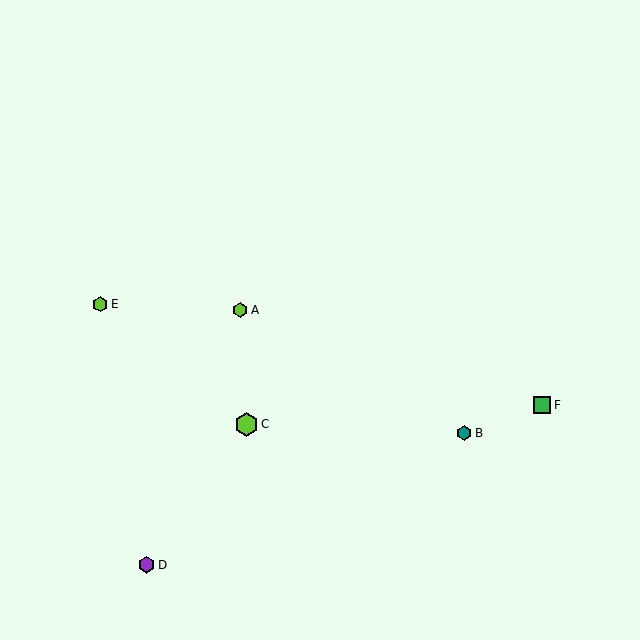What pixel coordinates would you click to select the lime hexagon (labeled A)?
Click at (240, 310) to select the lime hexagon A.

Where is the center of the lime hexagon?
The center of the lime hexagon is at (240, 310).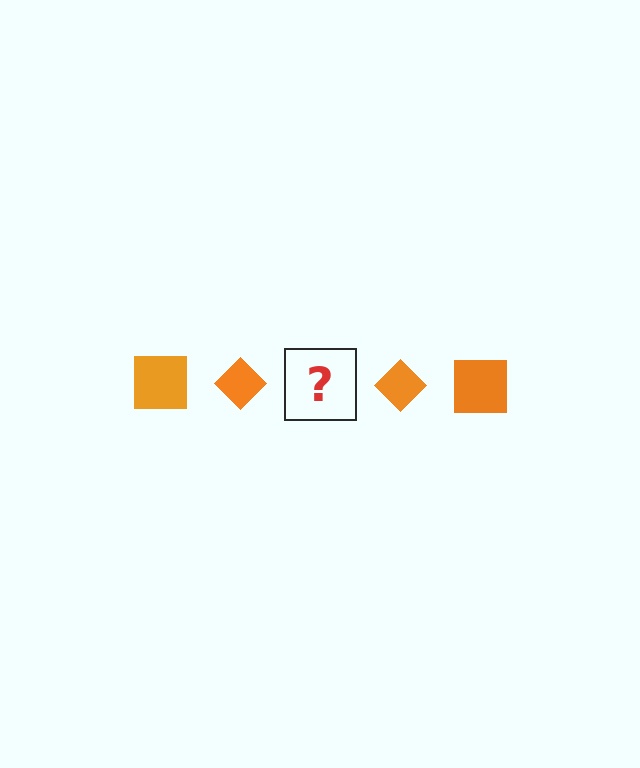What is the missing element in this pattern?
The missing element is an orange square.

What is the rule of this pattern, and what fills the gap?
The rule is that the pattern cycles through square, diamond shapes in orange. The gap should be filled with an orange square.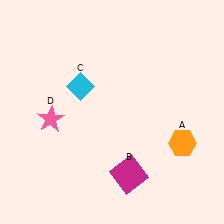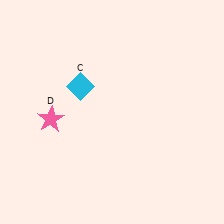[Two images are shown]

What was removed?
The orange hexagon (A), the magenta square (B) were removed in Image 2.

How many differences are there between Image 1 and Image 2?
There are 2 differences between the two images.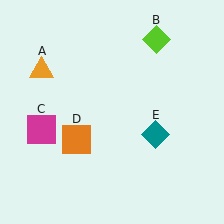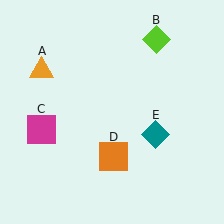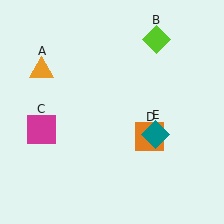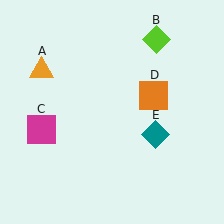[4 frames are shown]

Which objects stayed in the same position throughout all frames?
Orange triangle (object A) and lime diamond (object B) and magenta square (object C) and teal diamond (object E) remained stationary.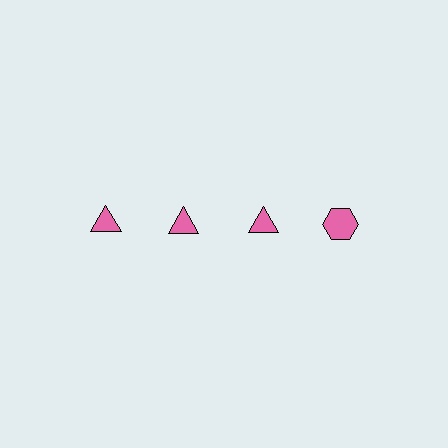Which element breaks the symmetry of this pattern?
The pink hexagon in the top row, second from right column breaks the symmetry. All other shapes are pink triangles.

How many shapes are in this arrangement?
There are 4 shapes arranged in a grid pattern.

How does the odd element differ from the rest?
It has a different shape: hexagon instead of triangle.